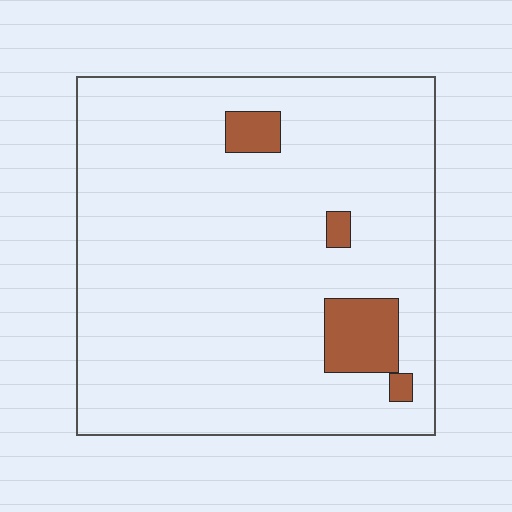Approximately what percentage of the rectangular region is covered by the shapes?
Approximately 5%.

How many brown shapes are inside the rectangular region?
4.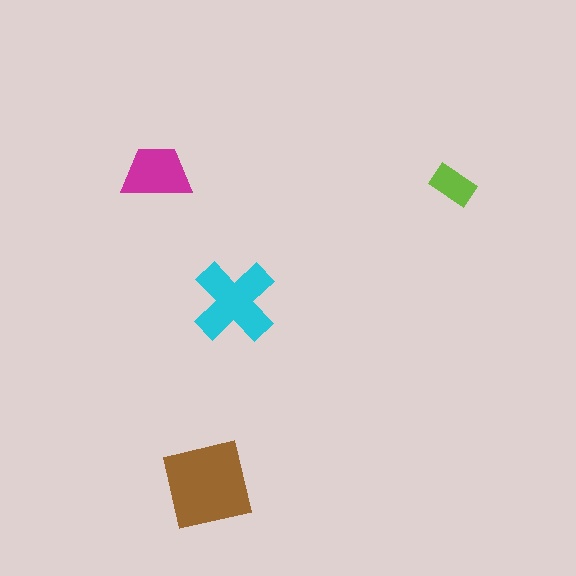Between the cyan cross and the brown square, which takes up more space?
The brown square.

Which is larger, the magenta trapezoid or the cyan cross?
The cyan cross.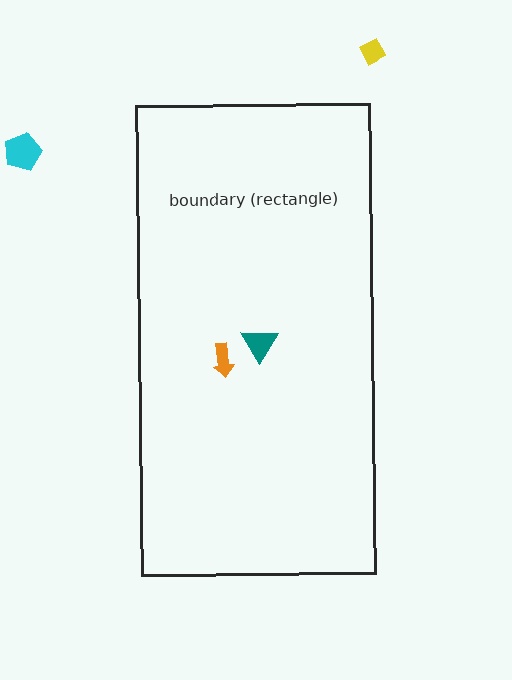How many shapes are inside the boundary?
2 inside, 2 outside.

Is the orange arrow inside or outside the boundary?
Inside.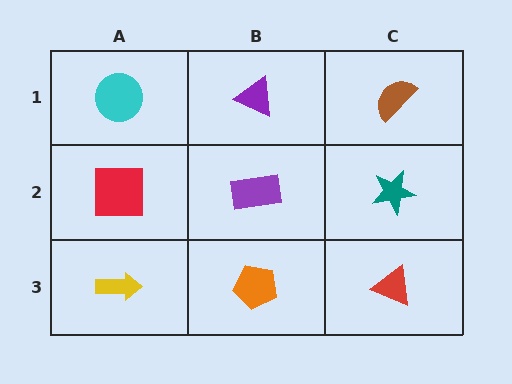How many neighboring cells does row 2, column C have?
3.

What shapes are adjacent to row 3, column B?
A purple rectangle (row 2, column B), a yellow arrow (row 3, column A), a red triangle (row 3, column C).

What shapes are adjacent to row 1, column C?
A teal star (row 2, column C), a purple triangle (row 1, column B).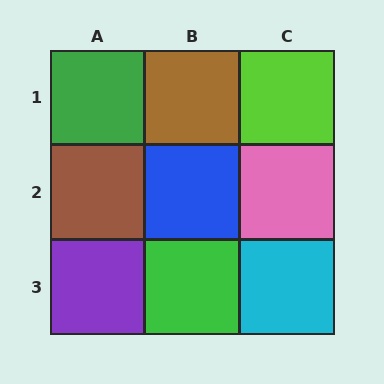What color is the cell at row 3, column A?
Purple.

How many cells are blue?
1 cell is blue.